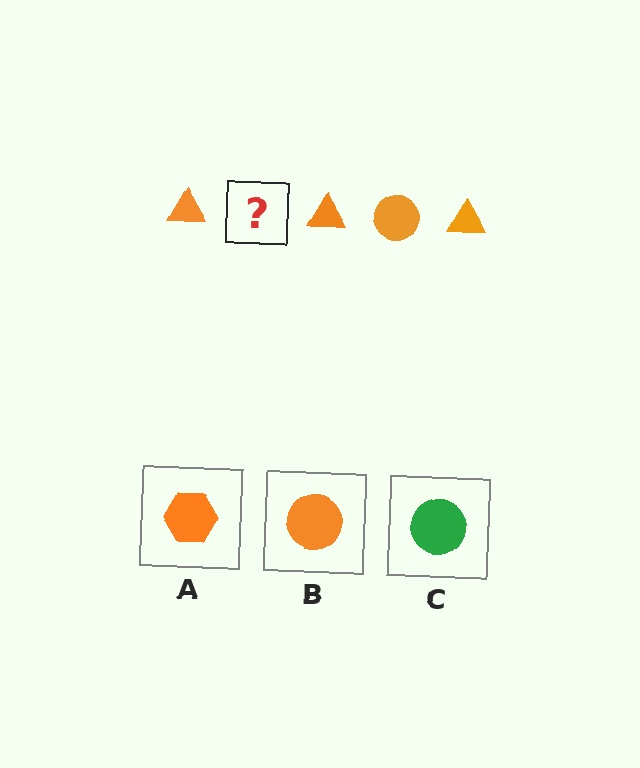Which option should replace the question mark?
Option B.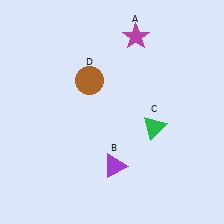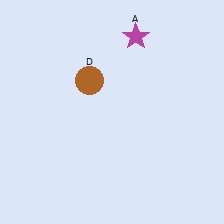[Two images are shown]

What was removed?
The purple triangle (B), the green triangle (C) were removed in Image 2.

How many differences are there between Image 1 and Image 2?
There are 2 differences between the two images.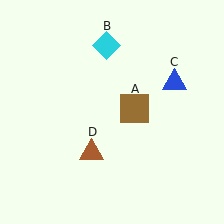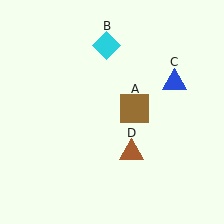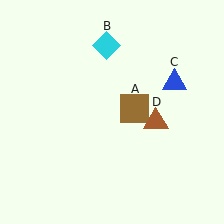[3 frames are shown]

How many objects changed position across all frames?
1 object changed position: brown triangle (object D).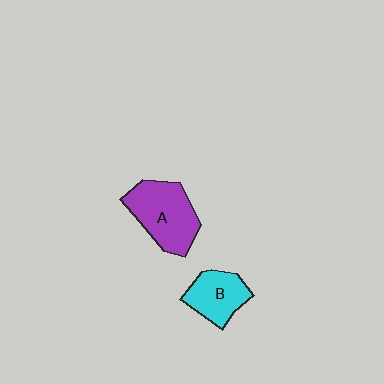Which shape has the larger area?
Shape A (purple).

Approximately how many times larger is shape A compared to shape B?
Approximately 1.5 times.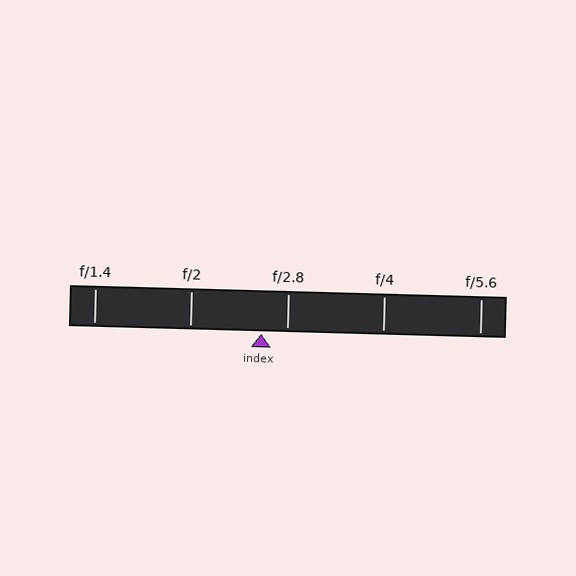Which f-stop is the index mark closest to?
The index mark is closest to f/2.8.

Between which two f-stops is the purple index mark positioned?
The index mark is between f/2 and f/2.8.